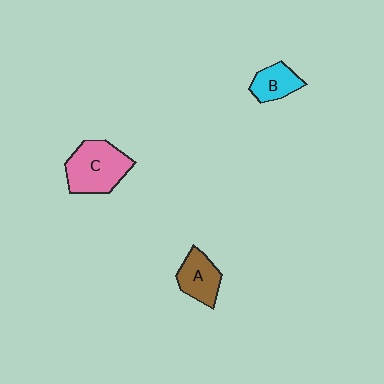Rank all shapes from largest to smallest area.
From largest to smallest: C (pink), A (brown), B (cyan).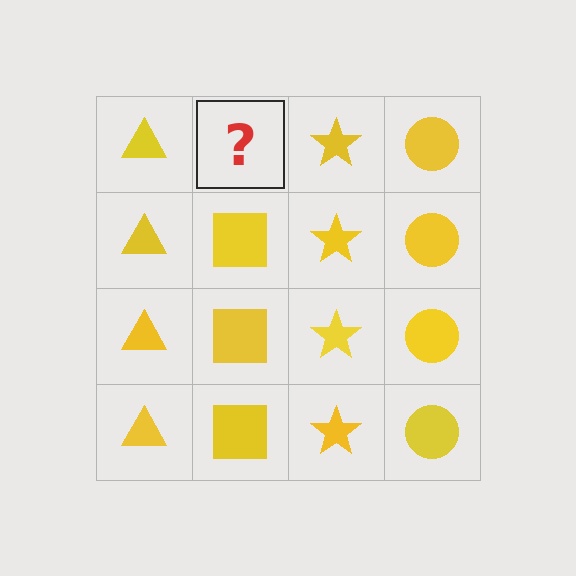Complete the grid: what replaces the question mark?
The question mark should be replaced with a yellow square.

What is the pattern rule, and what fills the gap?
The rule is that each column has a consistent shape. The gap should be filled with a yellow square.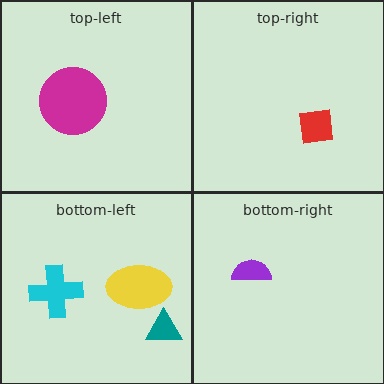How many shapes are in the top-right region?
1.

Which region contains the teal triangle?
The bottom-left region.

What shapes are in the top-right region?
The red square.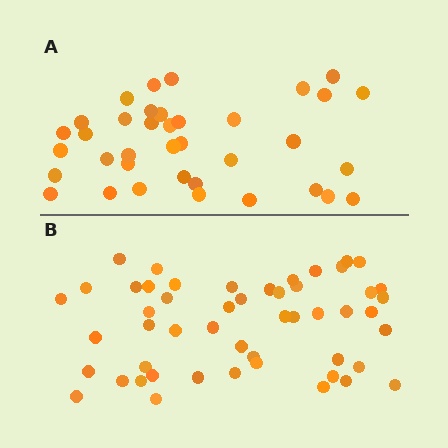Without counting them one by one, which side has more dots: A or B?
Region B (the bottom region) has more dots.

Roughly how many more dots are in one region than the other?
Region B has approximately 15 more dots than region A.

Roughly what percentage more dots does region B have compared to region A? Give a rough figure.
About 40% more.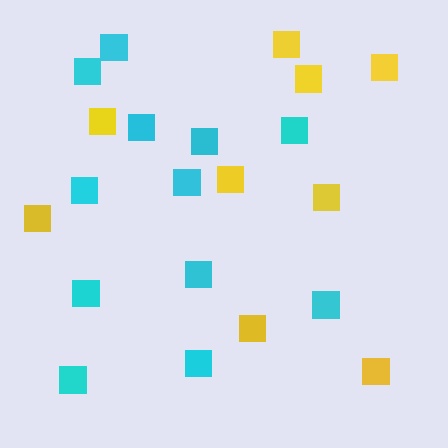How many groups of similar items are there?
There are 2 groups: one group of cyan squares (12) and one group of yellow squares (9).